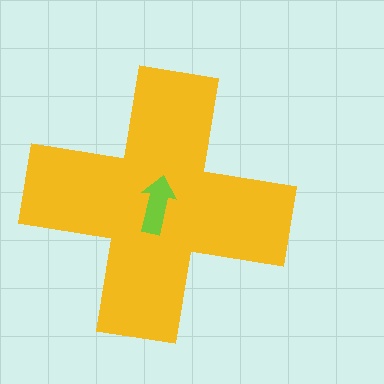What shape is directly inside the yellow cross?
The lime arrow.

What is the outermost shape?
The yellow cross.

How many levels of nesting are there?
2.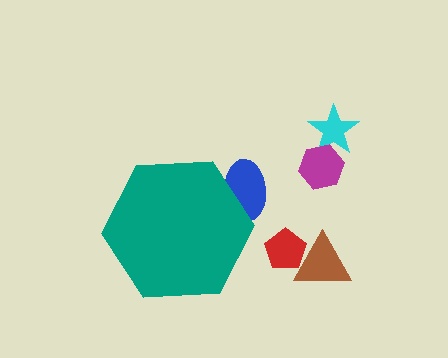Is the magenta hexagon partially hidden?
No, the magenta hexagon is fully visible.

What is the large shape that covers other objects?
A teal hexagon.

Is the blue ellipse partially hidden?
Yes, the blue ellipse is partially hidden behind the teal hexagon.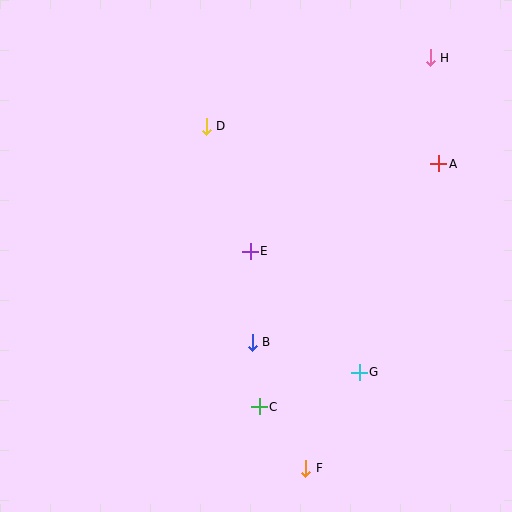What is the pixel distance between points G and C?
The distance between G and C is 105 pixels.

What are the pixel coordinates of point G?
Point G is at (359, 372).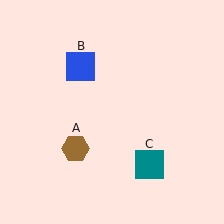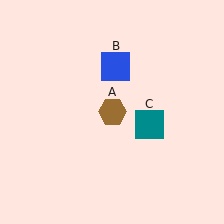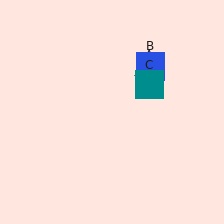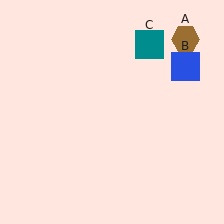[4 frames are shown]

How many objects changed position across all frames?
3 objects changed position: brown hexagon (object A), blue square (object B), teal square (object C).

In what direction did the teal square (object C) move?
The teal square (object C) moved up.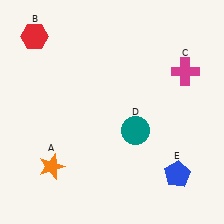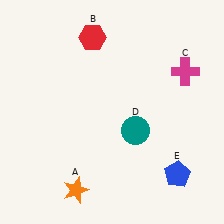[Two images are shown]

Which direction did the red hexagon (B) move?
The red hexagon (B) moved right.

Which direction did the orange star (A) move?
The orange star (A) moved right.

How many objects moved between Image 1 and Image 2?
2 objects moved between the two images.